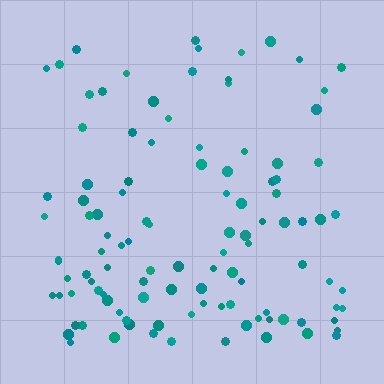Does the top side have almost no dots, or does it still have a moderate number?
Still a moderate number, just noticeably fewer than the bottom.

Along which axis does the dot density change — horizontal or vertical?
Vertical.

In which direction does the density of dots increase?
From top to bottom, with the bottom side densest.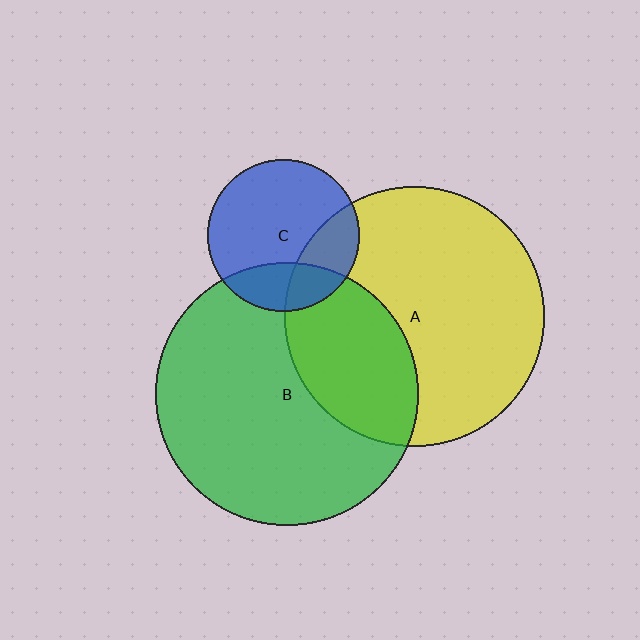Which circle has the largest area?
Circle B (green).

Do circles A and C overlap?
Yes.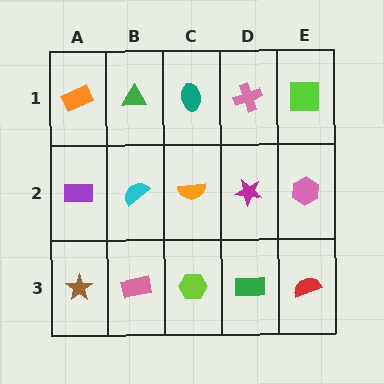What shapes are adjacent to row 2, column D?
A pink cross (row 1, column D), a green rectangle (row 3, column D), an orange semicircle (row 2, column C), a pink hexagon (row 2, column E).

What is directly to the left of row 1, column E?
A pink cross.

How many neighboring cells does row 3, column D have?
3.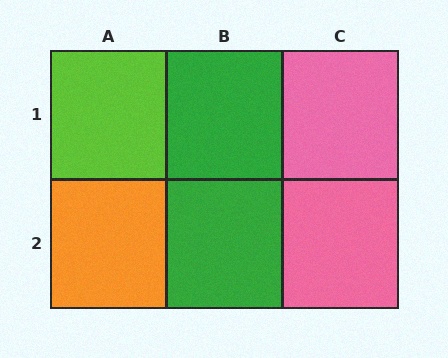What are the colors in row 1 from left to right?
Lime, green, pink.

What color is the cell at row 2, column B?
Green.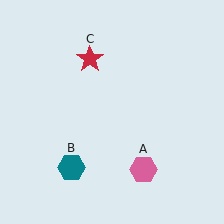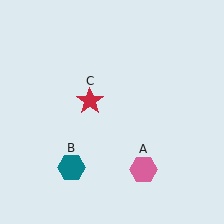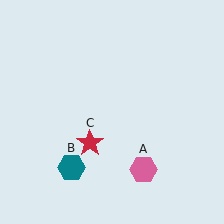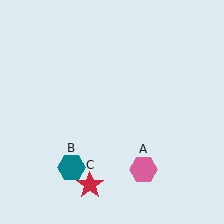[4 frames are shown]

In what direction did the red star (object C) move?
The red star (object C) moved down.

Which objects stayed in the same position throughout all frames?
Pink hexagon (object A) and teal hexagon (object B) remained stationary.